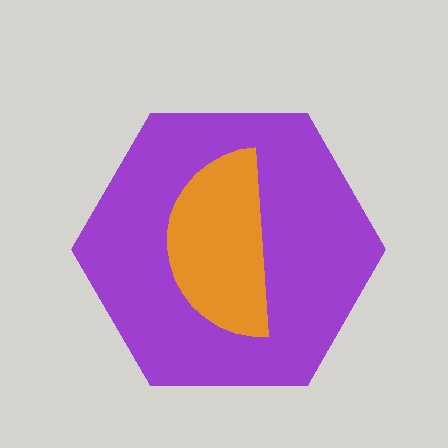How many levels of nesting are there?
2.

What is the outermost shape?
The purple hexagon.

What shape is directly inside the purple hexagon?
The orange semicircle.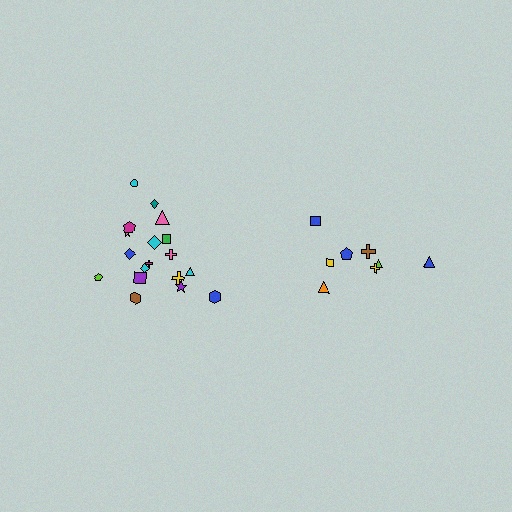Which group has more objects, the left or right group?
The left group.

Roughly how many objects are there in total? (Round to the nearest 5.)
Roughly 25 objects in total.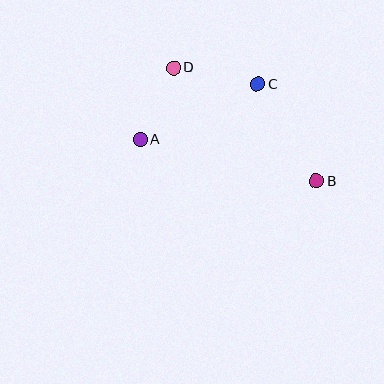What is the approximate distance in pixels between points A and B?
The distance between A and B is approximately 181 pixels.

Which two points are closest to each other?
Points A and D are closest to each other.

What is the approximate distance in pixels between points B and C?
The distance between B and C is approximately 113 pixels.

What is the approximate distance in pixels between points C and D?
The distance between C and D is approximately 86 pixels.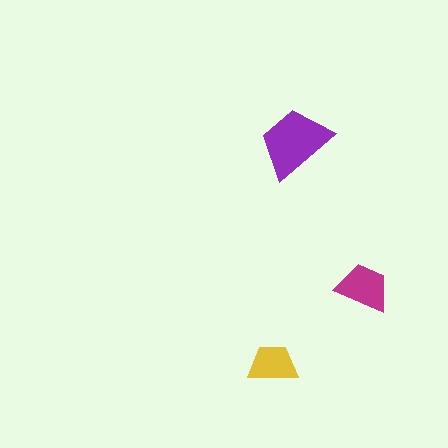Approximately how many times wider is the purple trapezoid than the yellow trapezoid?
About 1.5 times wider.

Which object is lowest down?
The yellow trapezoid is bottommost.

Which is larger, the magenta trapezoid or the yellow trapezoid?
The magenta one.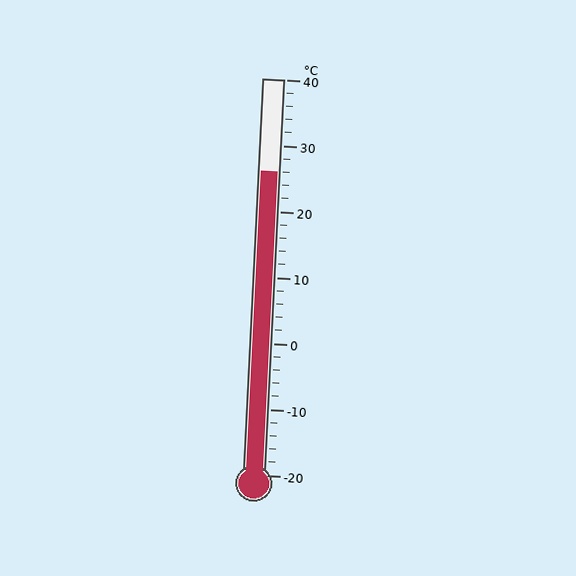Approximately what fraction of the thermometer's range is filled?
The thermometer is filled to approximately 75% of its range.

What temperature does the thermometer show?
The thermometer shows approximately 26°C.